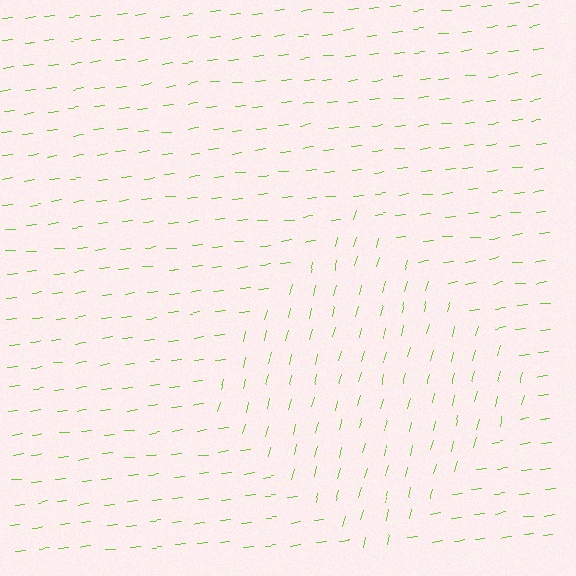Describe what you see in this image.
The image is filled with small lime line segments. A diamond region in the image has lines oriented differently from the surrounding lines, creating a visible texture boundary.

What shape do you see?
I see a diamond.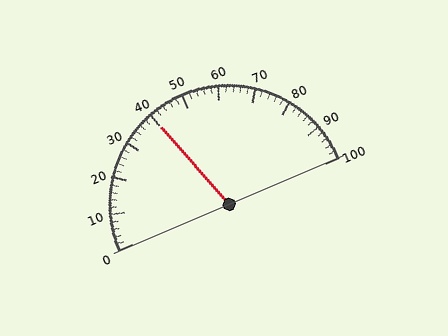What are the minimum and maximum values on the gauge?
The gauge ranges from 0 to 100.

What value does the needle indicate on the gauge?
The needle indicates approximately 40.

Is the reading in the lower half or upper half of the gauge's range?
The reading is in the lower half of the range (0 to 100).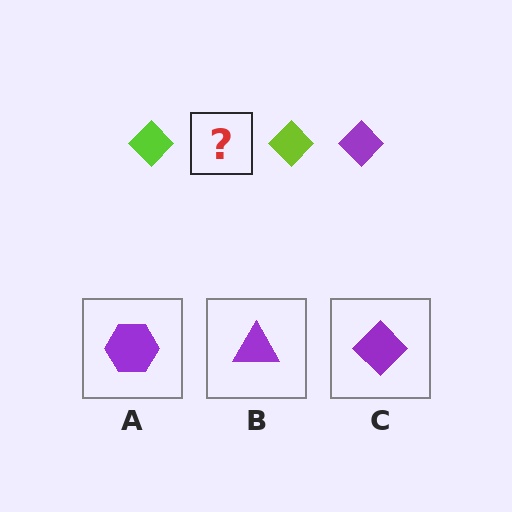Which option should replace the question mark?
Option C.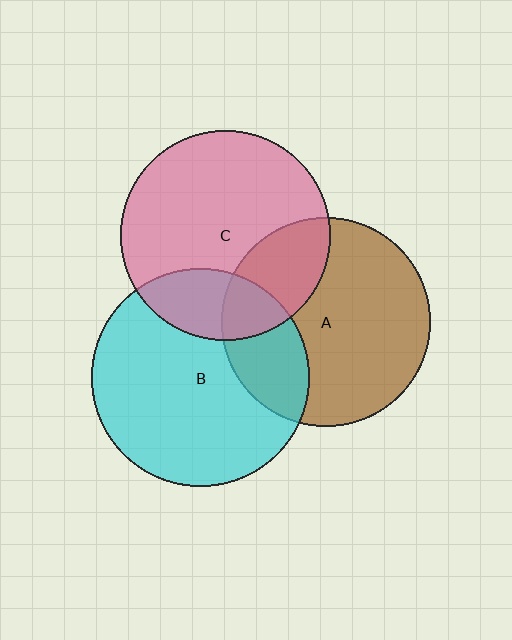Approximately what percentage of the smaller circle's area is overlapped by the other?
Approximately 25%.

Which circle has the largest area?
Circle B (cyan).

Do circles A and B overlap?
Yes.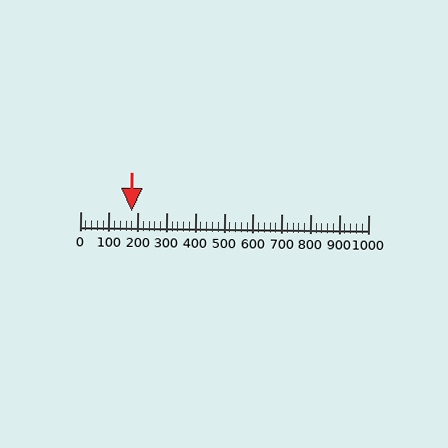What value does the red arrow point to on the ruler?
The red arrow points to approximately 180.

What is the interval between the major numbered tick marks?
The major tick marks are spaced 100 units apart.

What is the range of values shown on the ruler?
The ruler shows values from 0 to 1000.